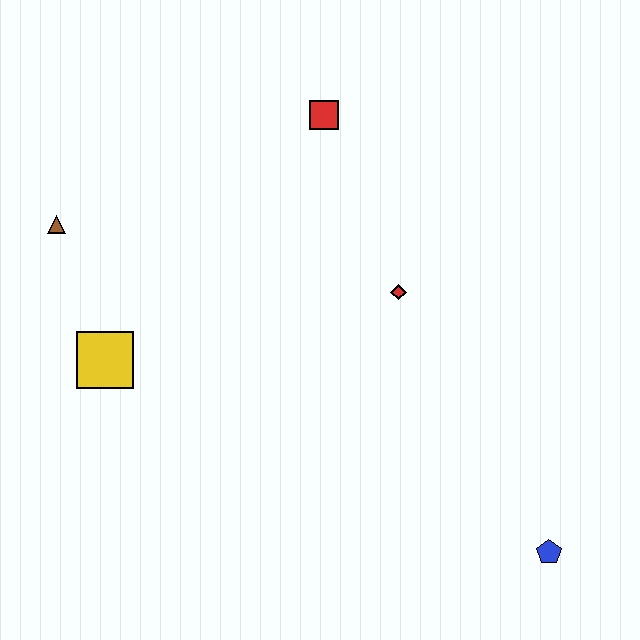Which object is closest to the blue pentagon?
The red diamond is closest to the blue pentagon.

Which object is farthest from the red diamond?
The brown triangle is farthest from the red diamond.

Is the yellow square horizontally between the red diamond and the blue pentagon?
No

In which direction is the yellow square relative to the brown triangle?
The yellow square is below the brown triangle.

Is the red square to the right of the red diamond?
No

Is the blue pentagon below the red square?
Yes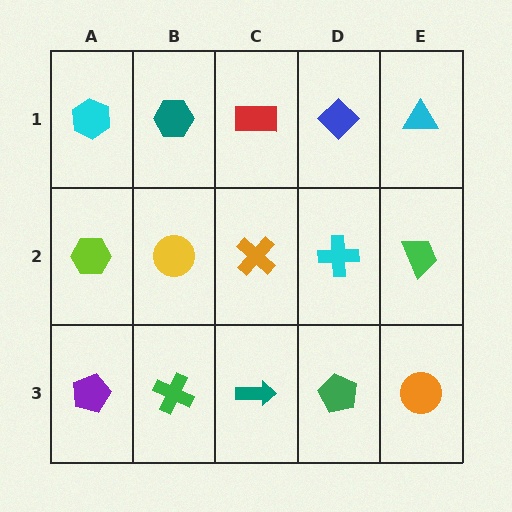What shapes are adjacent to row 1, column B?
A yellow circle (row 2, column B), a cyan hexagon (row 1, column A), a red rectangle (row 1, column C).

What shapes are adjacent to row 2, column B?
A teal hexagon (row 1, column B), a green cross (row 3, column B), a lime hexagon (row 2, column A), an orange cross (row 2, column C).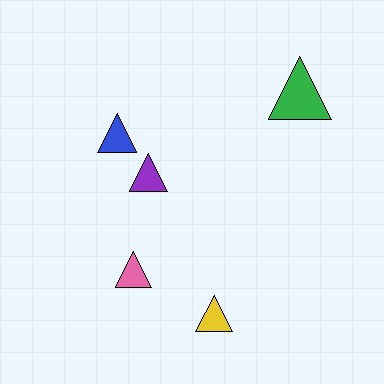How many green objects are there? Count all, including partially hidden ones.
There is 1 green object.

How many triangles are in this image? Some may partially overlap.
There are 5 triangles.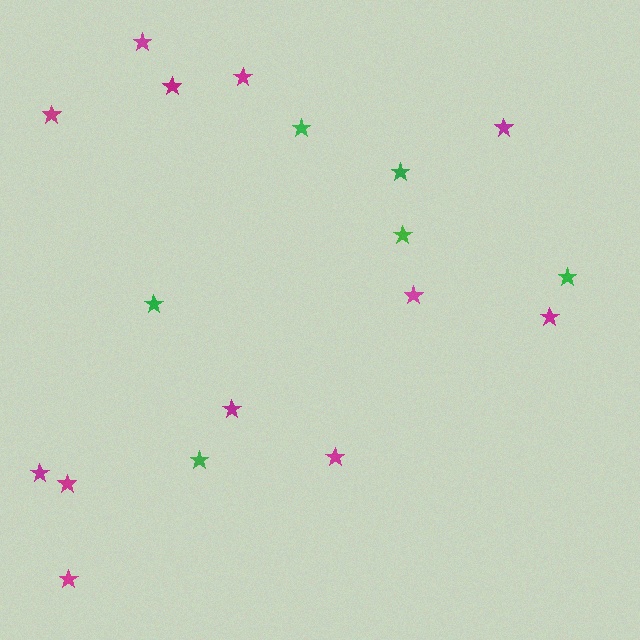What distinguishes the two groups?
There are 2 groups: one group of green stars (6) and one group of magenta stars (12).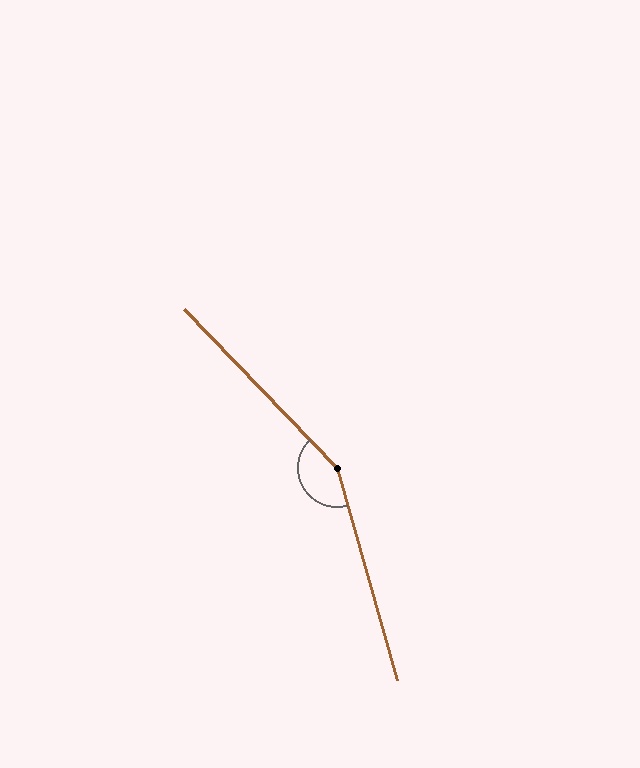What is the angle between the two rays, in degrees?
Approximately 152 degrees.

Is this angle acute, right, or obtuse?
It is obtuse.